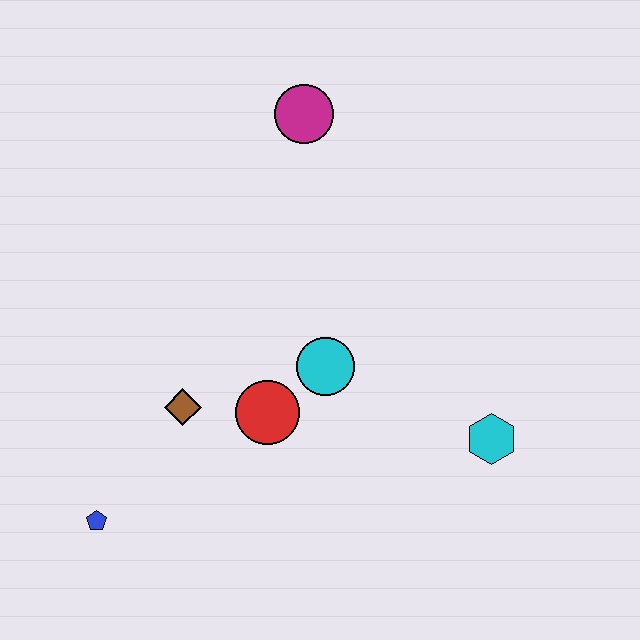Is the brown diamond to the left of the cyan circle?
Yes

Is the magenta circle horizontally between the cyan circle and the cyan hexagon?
No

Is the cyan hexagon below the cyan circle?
Yes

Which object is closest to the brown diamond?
The red circle is closest to the brown diamond.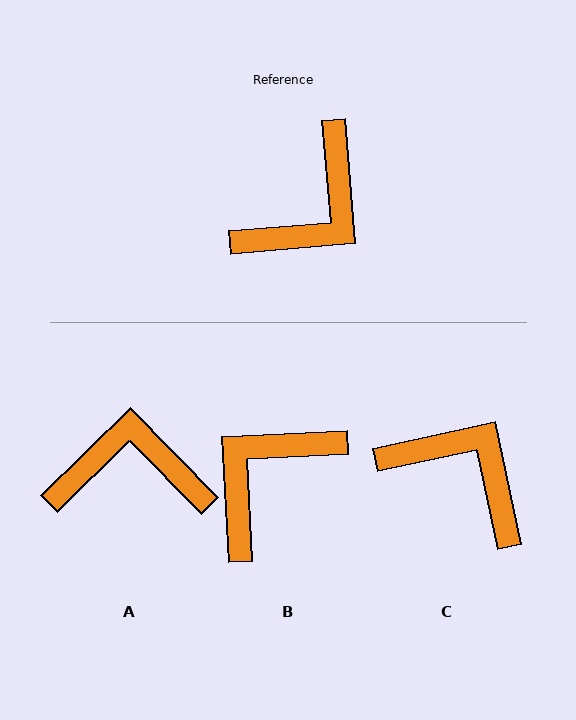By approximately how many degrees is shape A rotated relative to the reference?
Approximately 130 degrees counter-clockwise.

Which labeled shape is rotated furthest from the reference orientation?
B, about 178 degrees away.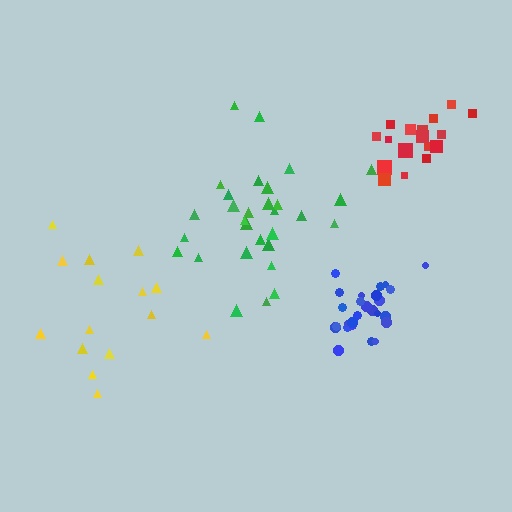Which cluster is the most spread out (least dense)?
Yellow.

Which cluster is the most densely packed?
Blue.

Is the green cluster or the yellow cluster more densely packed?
Green.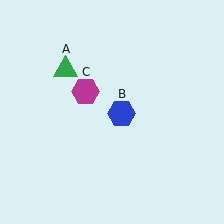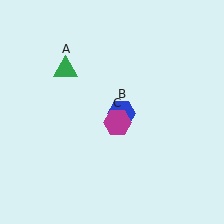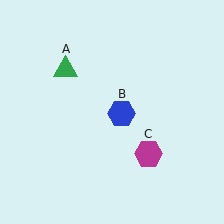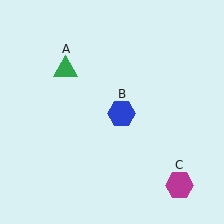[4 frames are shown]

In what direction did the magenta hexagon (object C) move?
The magenta hexagon (object C) moved down and to the right.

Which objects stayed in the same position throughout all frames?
Green triangle (object A) and blue hexagon (object B) remained stationary.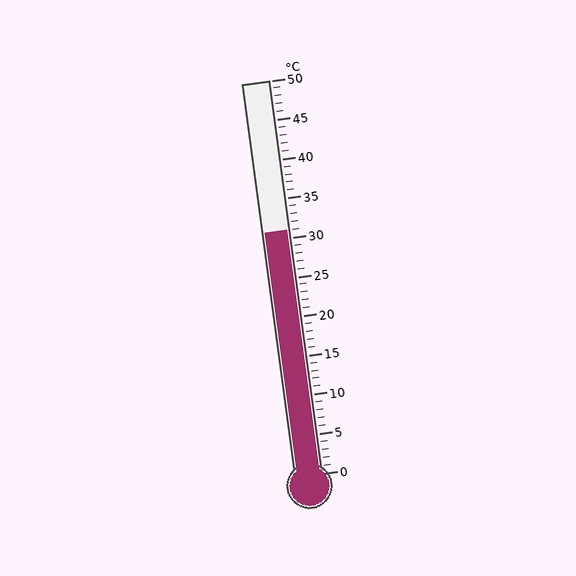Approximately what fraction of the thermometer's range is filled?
The thermometer is filled to approximately 60% of its range.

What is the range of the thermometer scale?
The thermometer scale ranges from 0°C to 50°C.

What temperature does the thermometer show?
The thermometer shows approximately 31°C.